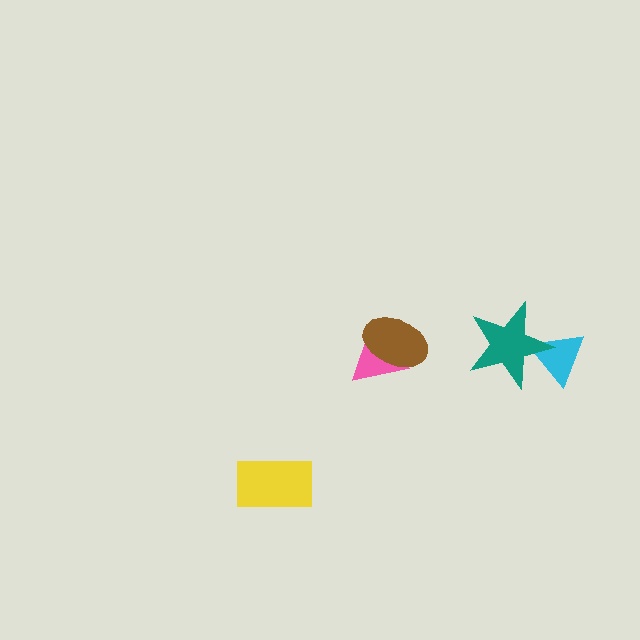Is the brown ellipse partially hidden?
No, no other shape covers it.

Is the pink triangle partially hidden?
Yes, it is partially covered by another shape.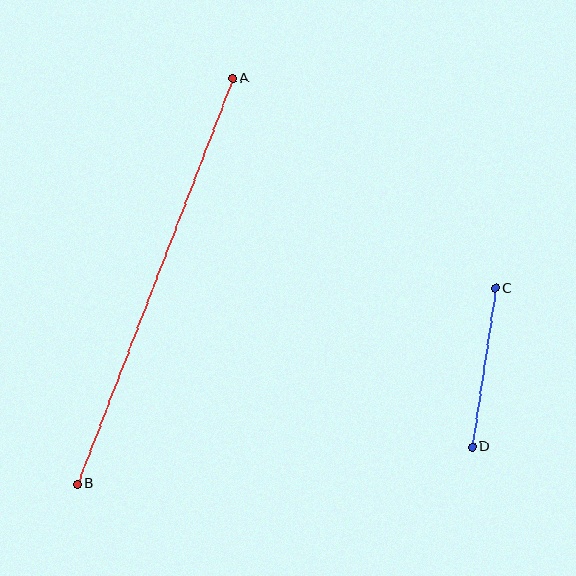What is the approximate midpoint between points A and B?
The midpoint is at approximately (155, 281) pixels.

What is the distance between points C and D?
The distance is approximately 160 pixels.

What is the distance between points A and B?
The distance is approximately 435 pixels.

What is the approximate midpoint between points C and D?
The midpoint is at approximately (484, 368) pixels.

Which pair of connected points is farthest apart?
Points A and B are farthest apart.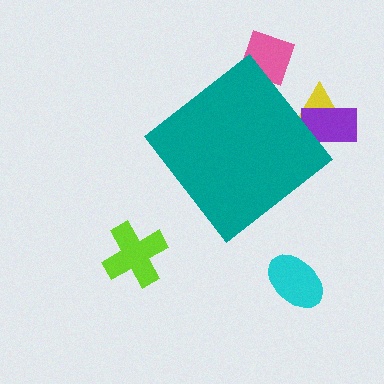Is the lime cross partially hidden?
No, the lime cross is fully visible.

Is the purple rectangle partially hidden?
Yes, the purple rectangle is partially hidden behind the teal diamond.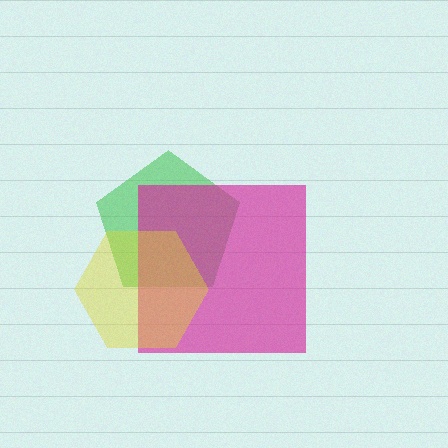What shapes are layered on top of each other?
The layered shapes are: a green pentagon, a magenta square, a yellow hexagon.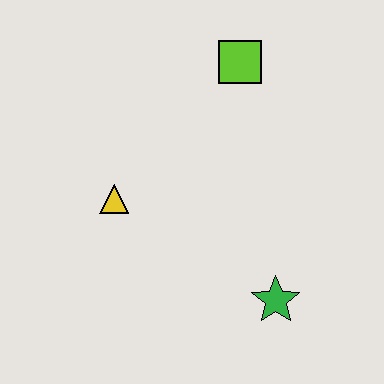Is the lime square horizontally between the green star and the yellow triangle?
Yes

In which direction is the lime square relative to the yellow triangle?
The lime square is above the yellow triangle.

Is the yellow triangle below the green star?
No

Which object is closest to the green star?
The yellow triangle is closest to the green star.